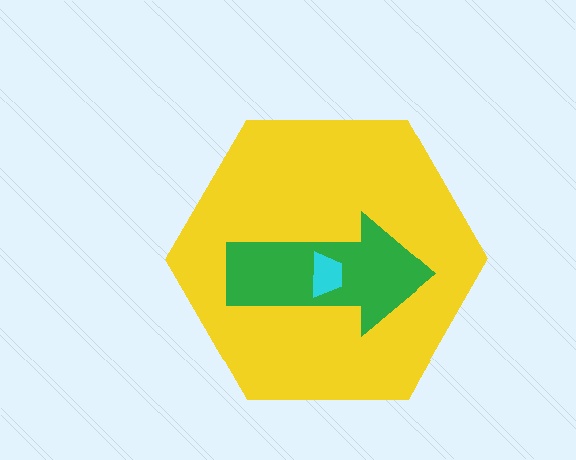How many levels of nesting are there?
3.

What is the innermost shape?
The cyan trapezoid.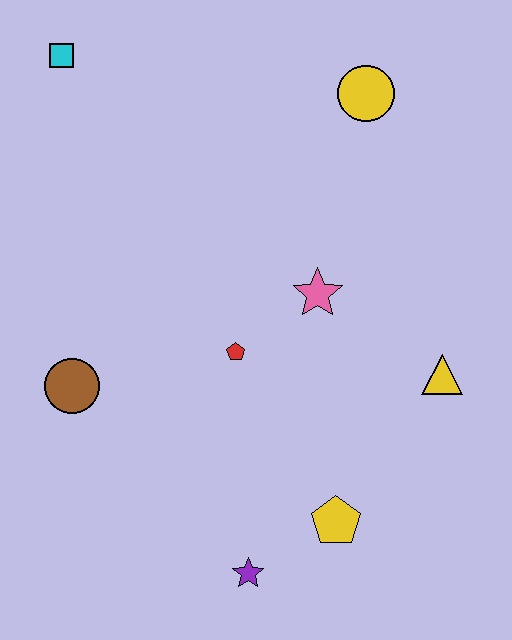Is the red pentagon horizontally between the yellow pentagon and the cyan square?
Yes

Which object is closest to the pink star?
The red pentagon is closest to the pink star.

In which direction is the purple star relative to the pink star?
The purple star is below the pink star.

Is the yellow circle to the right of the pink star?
Yes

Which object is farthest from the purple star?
The cyan square is farthest from the purple star.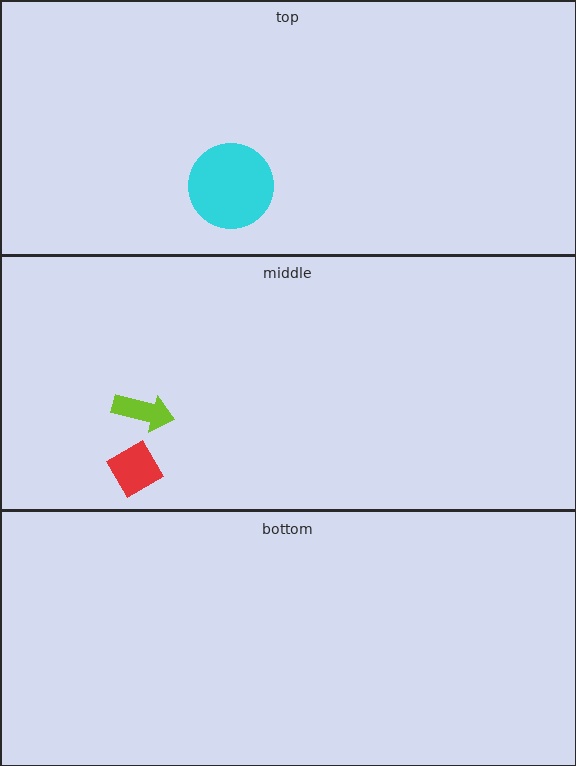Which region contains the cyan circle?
The top region.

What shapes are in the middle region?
The lime arrow, the red diamond.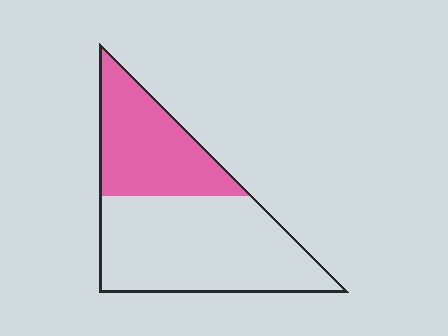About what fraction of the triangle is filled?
About three eighths (3/8).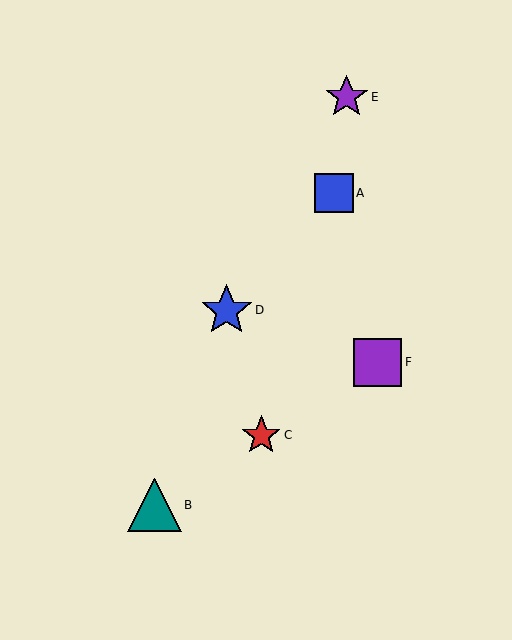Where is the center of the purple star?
The center of the purple star is at (347, 97).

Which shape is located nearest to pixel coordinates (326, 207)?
The blue square (labeled A) at (334, 193) is nearest to that location.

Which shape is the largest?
The teal triangle (labeled B) is the largest.